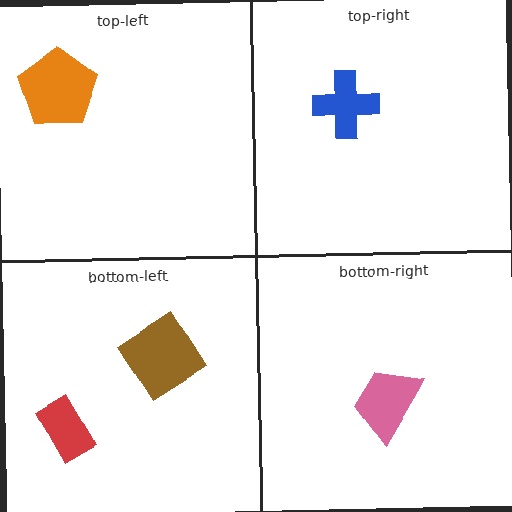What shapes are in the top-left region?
The orange pentagon.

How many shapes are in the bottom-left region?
2.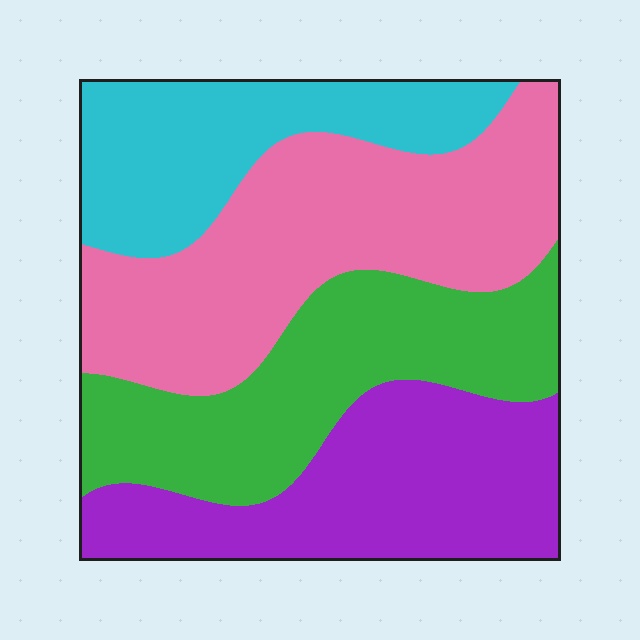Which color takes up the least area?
Cyan, at roughly 20%.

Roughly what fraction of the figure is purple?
Purple covers around 25% of the figure.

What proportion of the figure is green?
Green covers about 25% of the figure.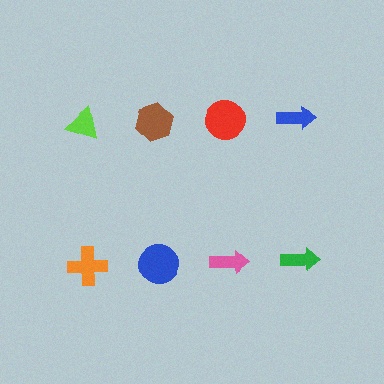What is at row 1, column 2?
A brown hexagon.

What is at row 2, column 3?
A pink arrow.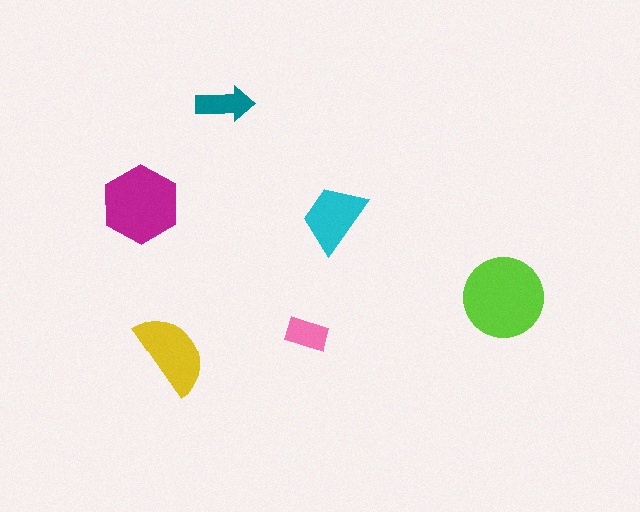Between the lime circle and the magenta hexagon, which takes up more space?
The lime circle.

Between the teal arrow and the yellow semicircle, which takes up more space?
The yellow semicircle.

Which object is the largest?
The lime circle.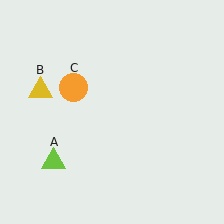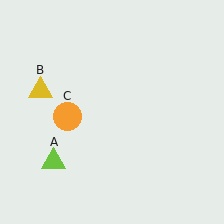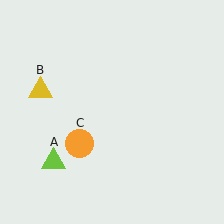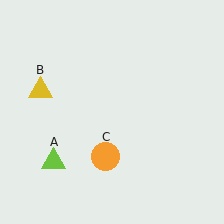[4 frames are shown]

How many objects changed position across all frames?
1 object changed position: orange circle (object C).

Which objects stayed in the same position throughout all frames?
Lime triangle (object A) and yellow triangle (object B) remained stationary.